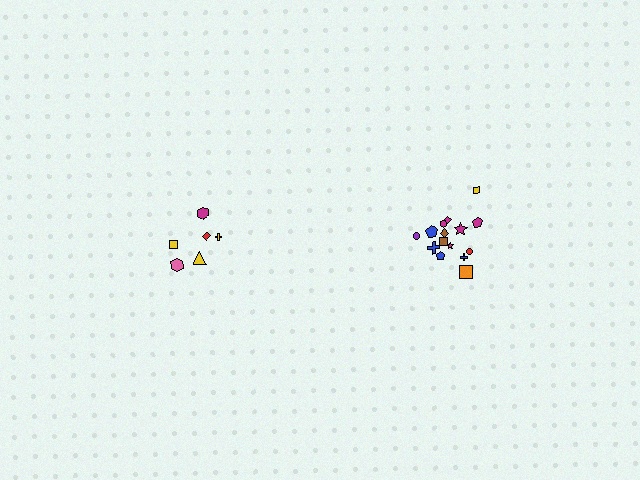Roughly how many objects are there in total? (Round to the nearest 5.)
Roughly 20 objects in total.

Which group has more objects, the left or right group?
The right group.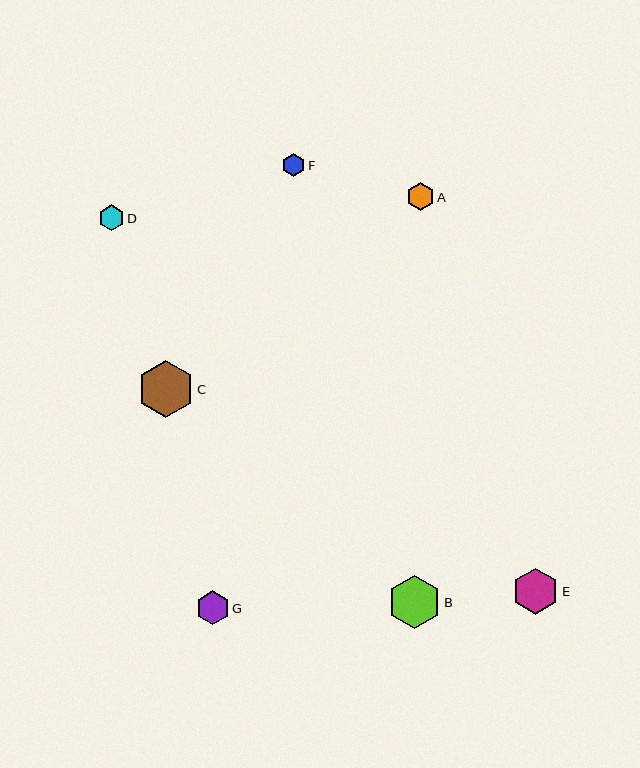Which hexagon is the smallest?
Hexagon F is the smallest with a size of approximately 23 pixels.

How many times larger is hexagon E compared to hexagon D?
Hexagon E is approximately 1.8 times the size of hexagon D.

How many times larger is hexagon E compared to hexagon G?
Hexagon E is approximately 1.4 times the size of hexagon G.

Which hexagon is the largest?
Hexagon C is the largest with a size of approximately 57 pixels.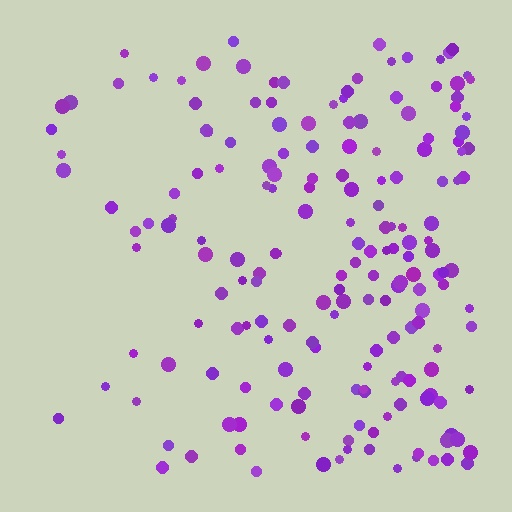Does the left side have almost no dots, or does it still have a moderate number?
Still a moderate number, just noticeably fewer than the right.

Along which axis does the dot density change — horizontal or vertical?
Horizontal.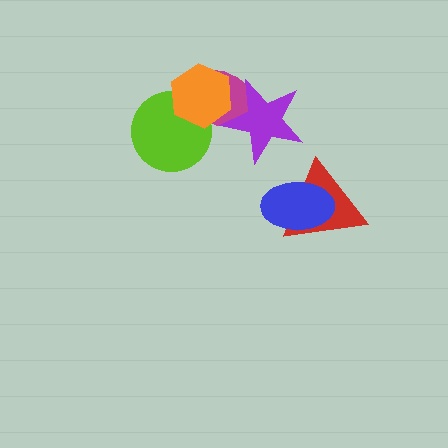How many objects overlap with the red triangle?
1 object overlaps with the red triangle.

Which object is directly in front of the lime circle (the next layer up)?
The magenta ellipse is directly in front of the lime circle.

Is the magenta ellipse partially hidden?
Yes, it is partially covered by another shape.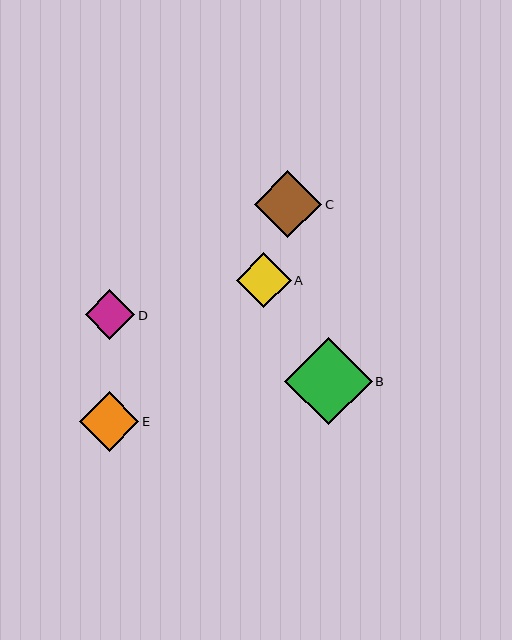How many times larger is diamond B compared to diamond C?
Diamond B is approximately 1.3 times the size of diamond C.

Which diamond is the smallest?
Diamond D is the smallest with a size of approximately 49 pixels.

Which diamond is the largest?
Diamond B is the largest with a size of approximately 87 pixels.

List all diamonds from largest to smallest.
From largest to smallest: B, C, E, A, D.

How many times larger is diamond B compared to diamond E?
Diamond B is approximately 1.5 times the size of diamond E.